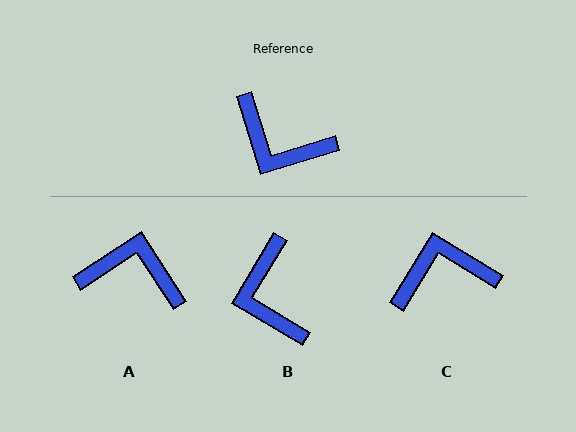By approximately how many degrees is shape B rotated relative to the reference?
Approximately 49 degrees clockwise.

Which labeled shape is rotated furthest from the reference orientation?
A, about 164 degrees away.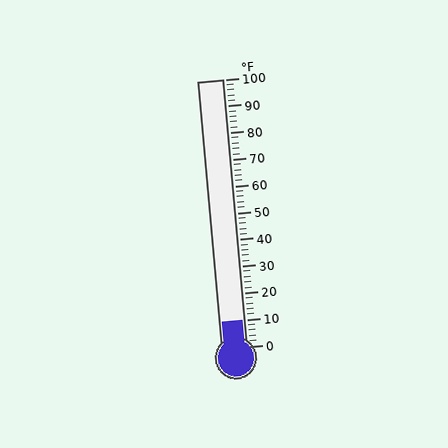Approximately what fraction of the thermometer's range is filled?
The thermometer is filled to approximately 10% of its range.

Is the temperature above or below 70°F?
The temperature is below 70°F.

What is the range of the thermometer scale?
The thermometer scale ranges from 0°F to 100°F.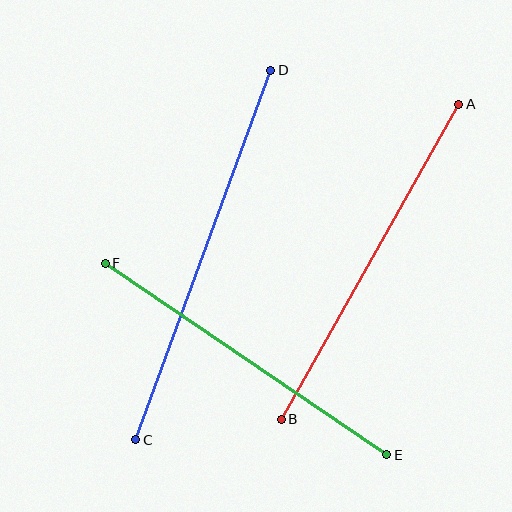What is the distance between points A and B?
The distance is approximately 361 pixels.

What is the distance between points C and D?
The distance is approximately 393 pixels.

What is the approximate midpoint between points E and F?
The midpoint is at approximately (246, 359) pixels.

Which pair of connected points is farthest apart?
Points C and D are farthest apart.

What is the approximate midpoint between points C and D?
The midpoint is at approximately (203, 255) pixels.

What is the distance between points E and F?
The distance is approximately 341 pixels.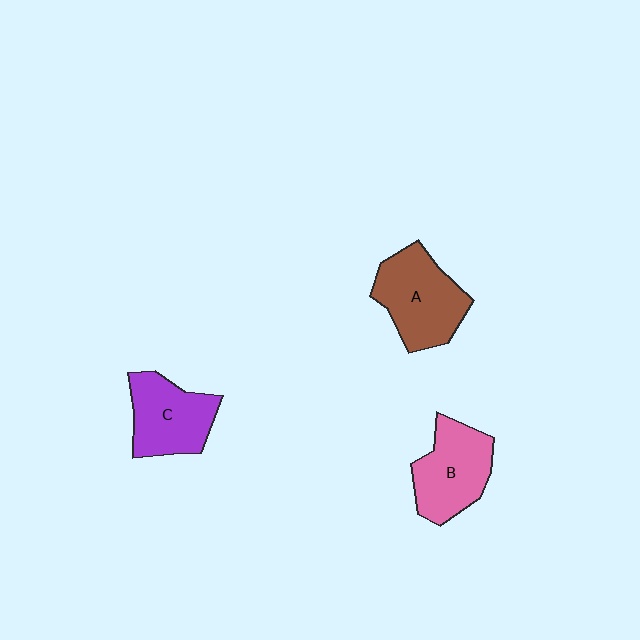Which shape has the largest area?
Shape A (brown).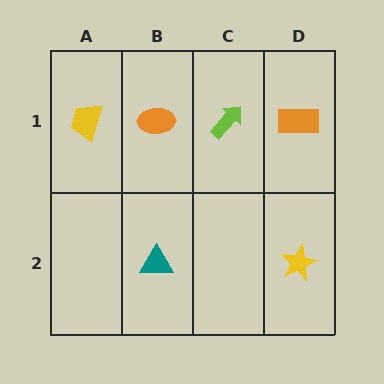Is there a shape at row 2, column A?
No, that cell is empty.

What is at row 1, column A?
A yellow trapezoid.